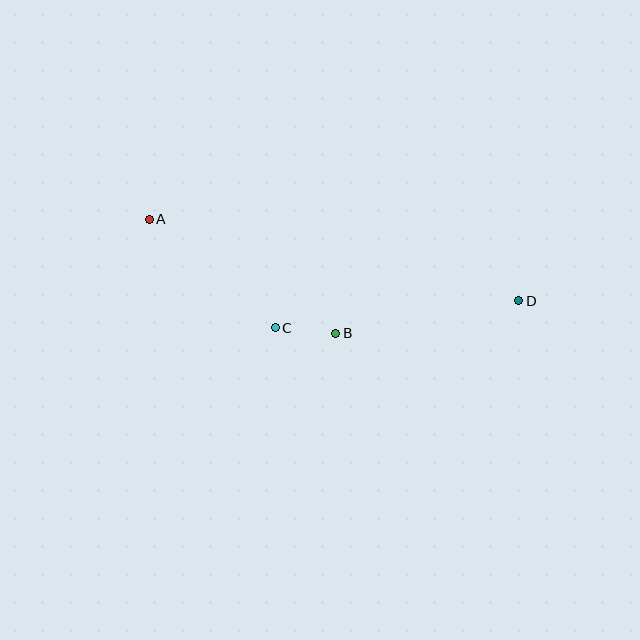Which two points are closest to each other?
Points B and C are closest to each other.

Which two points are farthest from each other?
Points A and D are farthest from each other.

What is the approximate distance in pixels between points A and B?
The distance between A and B is approximately 218 pixels.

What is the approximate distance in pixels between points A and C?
The distance between A and C is approximately 166 pixels.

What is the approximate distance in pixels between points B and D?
The distance between B and D is approximately 185 pixels.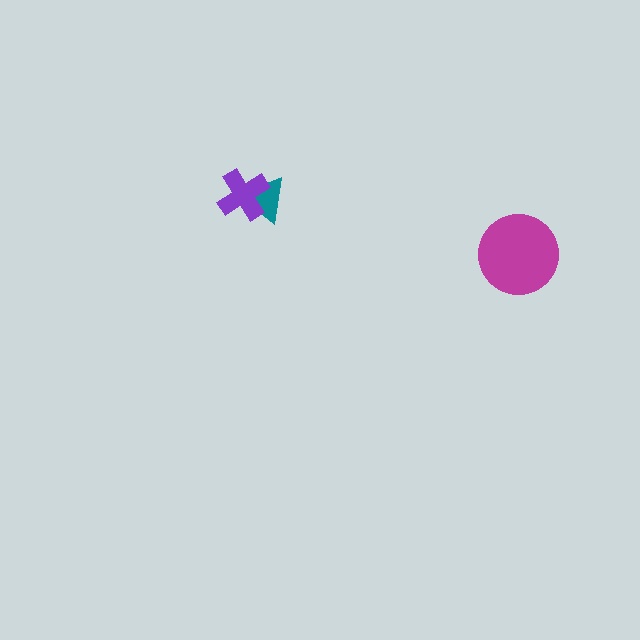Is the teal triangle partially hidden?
Yes, it is partially covered by another shape.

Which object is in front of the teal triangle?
The purple cross is in front of the teal triangle.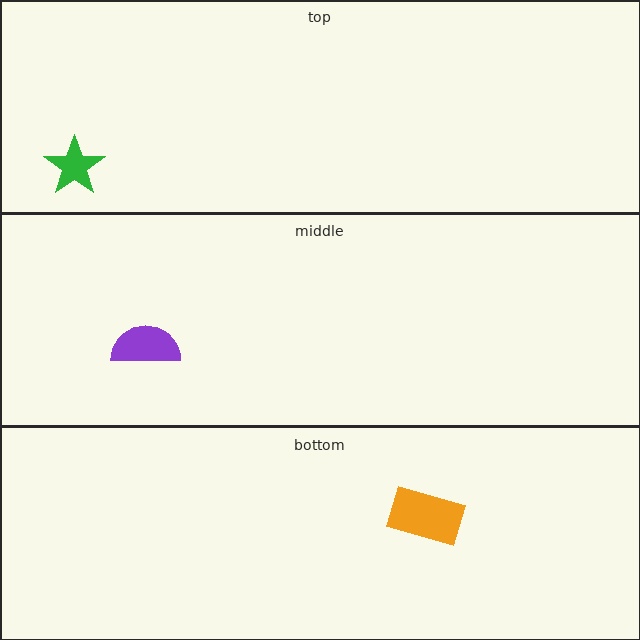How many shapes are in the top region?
1.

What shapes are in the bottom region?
The orange rectangle.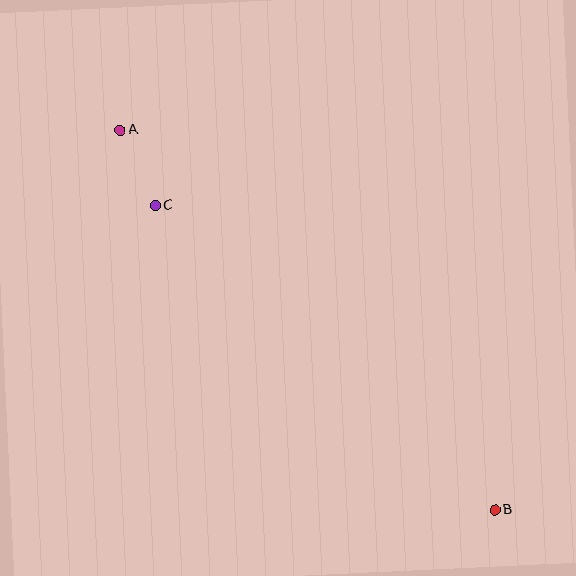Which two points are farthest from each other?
Points A and B are farthest from each other.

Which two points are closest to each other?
Points A and C are closest to each other.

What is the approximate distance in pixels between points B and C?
The distance between B and C is approximately 456 pixels.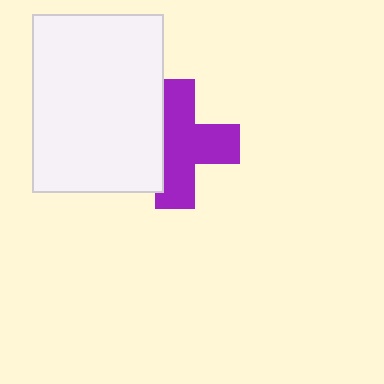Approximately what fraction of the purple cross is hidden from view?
Roughly 31% of the purple cross is hidden behind the white rectangle.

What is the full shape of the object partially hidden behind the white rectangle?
The partially hidden object is a purple cross.